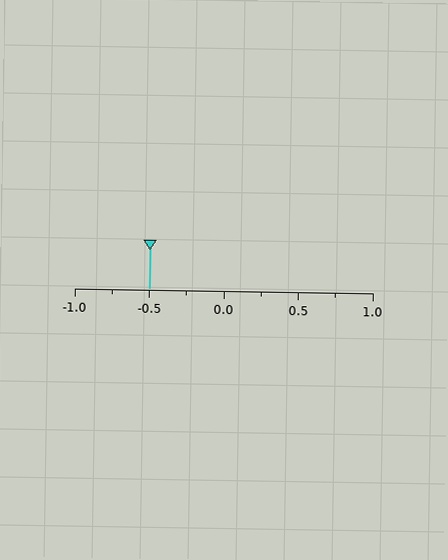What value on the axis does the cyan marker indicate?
The marker indicates approximately -0.5.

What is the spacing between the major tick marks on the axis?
The major ticks are spaced 0.5 apart.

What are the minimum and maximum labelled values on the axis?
The axis runs from -1.0 to 1.0.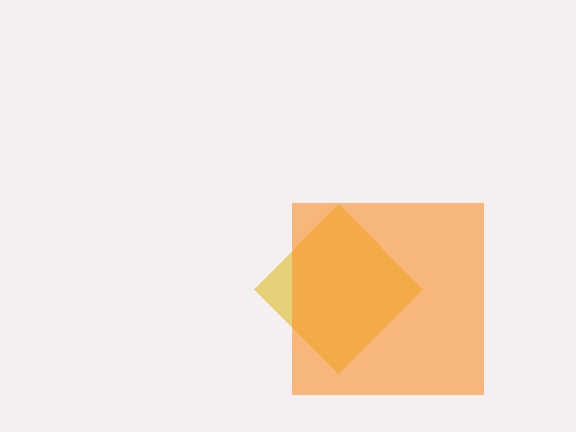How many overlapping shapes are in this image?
There are 2 overlapping shapes in the image.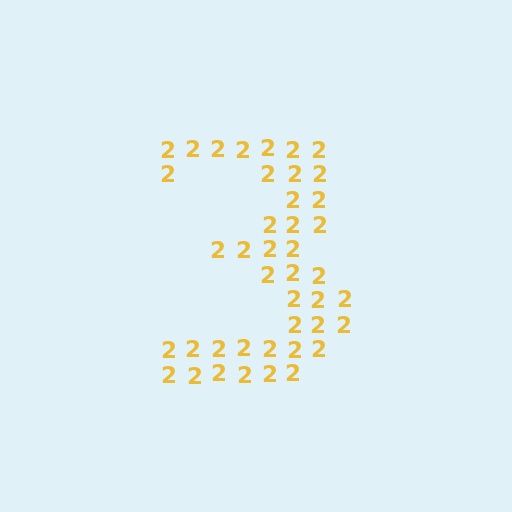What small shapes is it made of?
It is made of small digit 2's.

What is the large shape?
The large shape is the digit 3.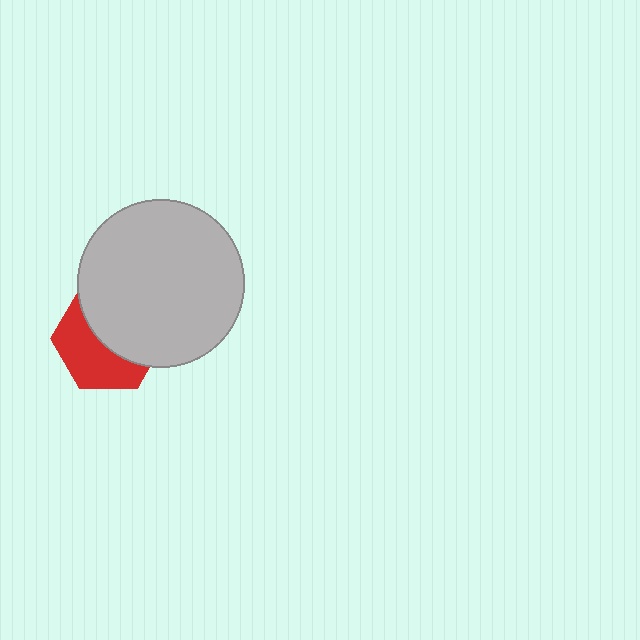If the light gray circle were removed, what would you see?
You would see the complete red hexagon.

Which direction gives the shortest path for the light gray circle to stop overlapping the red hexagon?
Moving toward the upper-right gives the shortest separation.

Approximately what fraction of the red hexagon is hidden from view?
Roughly 52% of the red hexagon is hidden behind the light gray circle.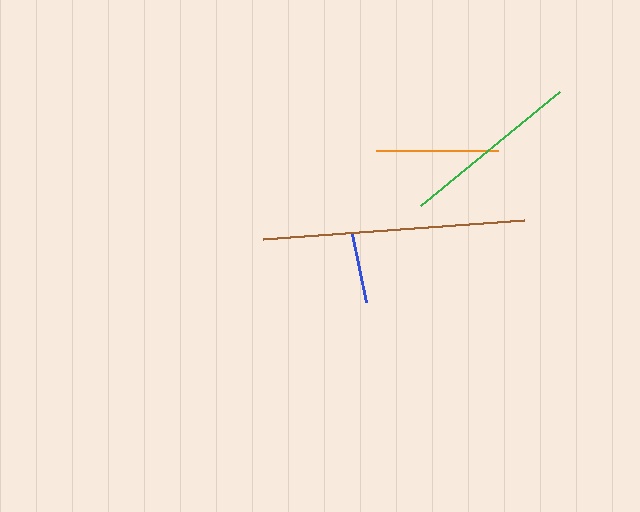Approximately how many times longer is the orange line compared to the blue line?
The orange line is approximately 1.8 times the length of the blue line.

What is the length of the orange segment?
The orange segment is approximately 122 pixels long.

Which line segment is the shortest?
The blue line is the shortest at approximately 69 pixels.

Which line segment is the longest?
The brown line is the longest at approximately 262 pixels.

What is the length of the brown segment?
The brown segment is approximately 262 pixels long.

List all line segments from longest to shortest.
From longest to shortest: brown, green, orange, blue.